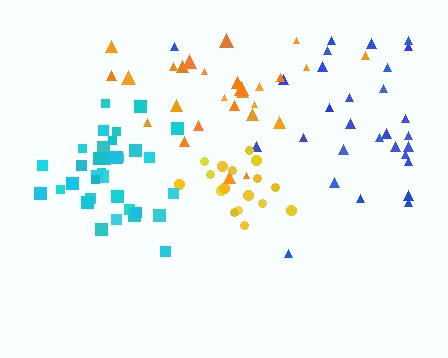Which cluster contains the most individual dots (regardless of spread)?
Cyan (34).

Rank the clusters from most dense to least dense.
cyan, yellow, orange, blue.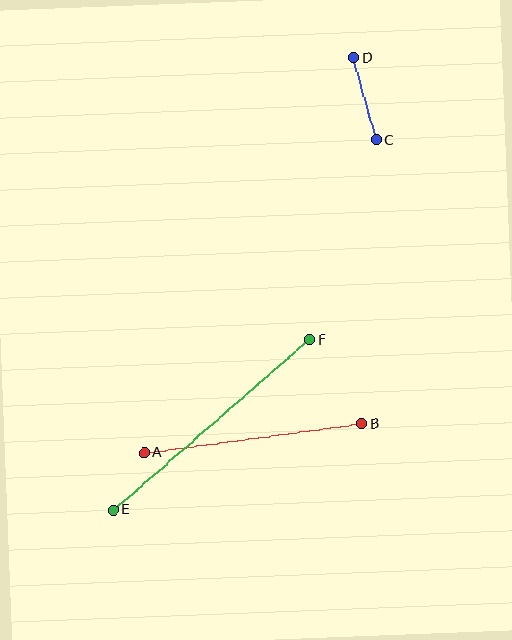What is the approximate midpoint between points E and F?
The midpoint is at approximately (212, 425) pixels.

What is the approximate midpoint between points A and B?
The midpoint is at approximately (253, 438) pixels.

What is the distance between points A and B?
The distance is approximately 219 pixels.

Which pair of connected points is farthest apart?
Points E and F are farthest apart.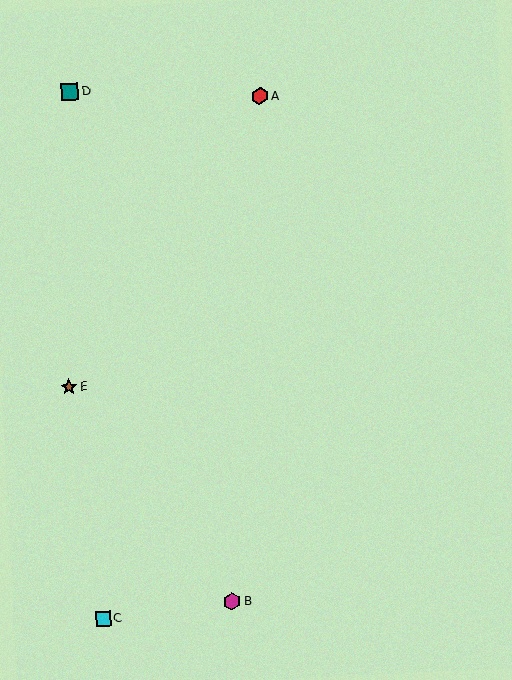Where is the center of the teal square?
The center of the teal square is at (70, 92).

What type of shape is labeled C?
Shape C is a cyan square.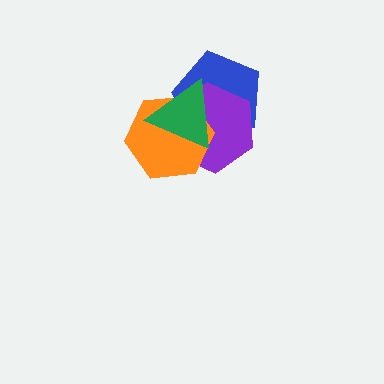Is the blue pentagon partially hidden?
Yes, it is partially covered by another shape.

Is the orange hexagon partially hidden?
Yes, it is partially covered by another shape.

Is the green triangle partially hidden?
No, no other shape covers it.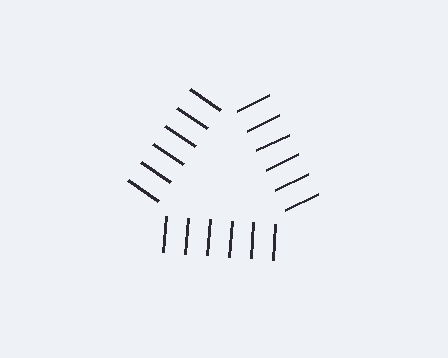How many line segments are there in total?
18 — 6 along each of the 3 edges.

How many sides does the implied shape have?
3 sides — the line-ends trace a triangle.